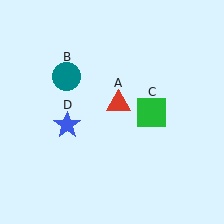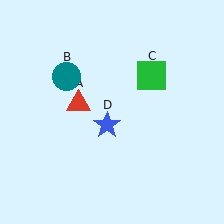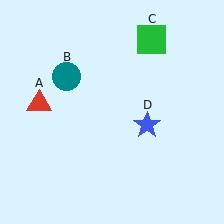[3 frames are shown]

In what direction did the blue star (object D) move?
The blue star (object D) moved right.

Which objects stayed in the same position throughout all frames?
Teal circle (object B) remained stationary.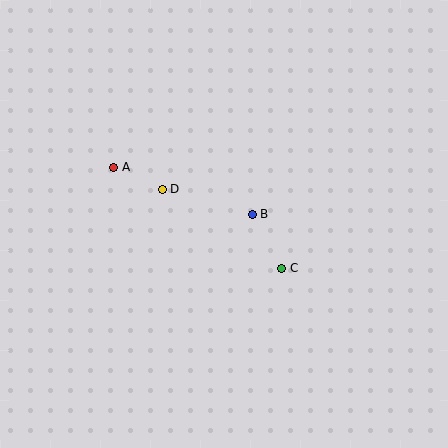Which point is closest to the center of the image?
Point B at (252, 214) is closest to the center.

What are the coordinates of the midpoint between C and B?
The midpoint between C and B is at (267, 241).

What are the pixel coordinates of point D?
Point D is at (162, 189).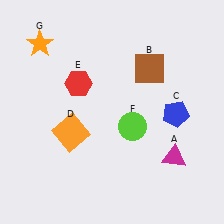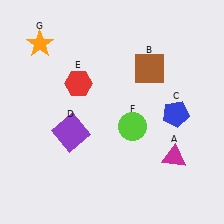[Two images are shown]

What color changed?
The square (D) changed from orange in Image 1 to purple in Image 2.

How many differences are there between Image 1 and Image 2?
There is 1 difference between the two images.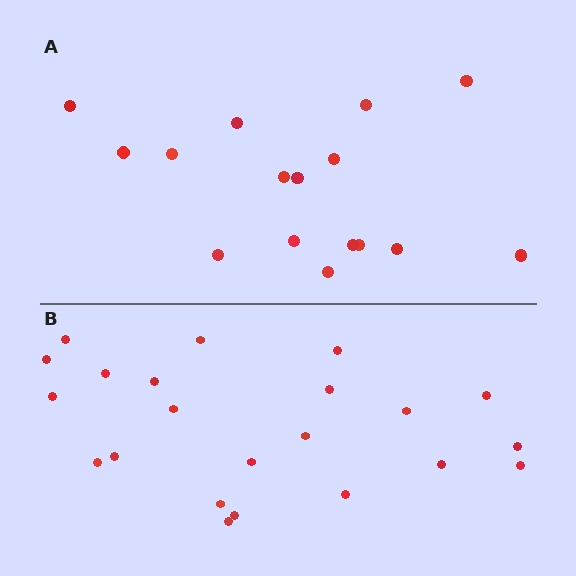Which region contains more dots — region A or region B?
Region B (the bottom region) has more dots.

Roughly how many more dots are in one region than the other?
Region B has about 6 more dots than region A.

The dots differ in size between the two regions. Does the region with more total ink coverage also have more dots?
No. Region A has more total ink coverage because its dots are larger, but region B actually contains more individual dots. Total area can be misleading — the number of items is what matters here.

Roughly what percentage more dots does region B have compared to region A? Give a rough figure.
About 40% more.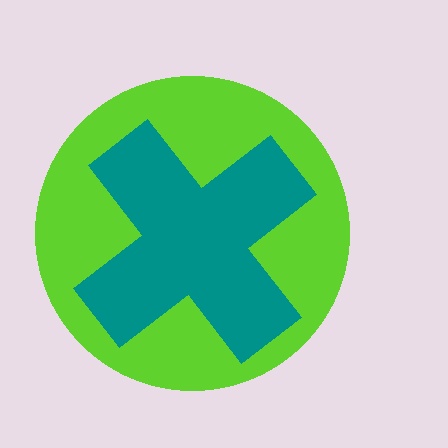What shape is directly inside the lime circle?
The teal cross.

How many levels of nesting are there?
2.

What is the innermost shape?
The teal cross.